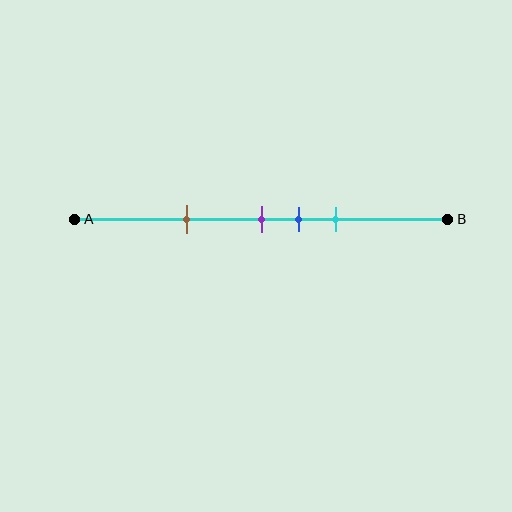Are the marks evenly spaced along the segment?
No, the marks are not evenly spaced.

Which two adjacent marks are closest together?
The purple and blue marks are the closest adjacent pair.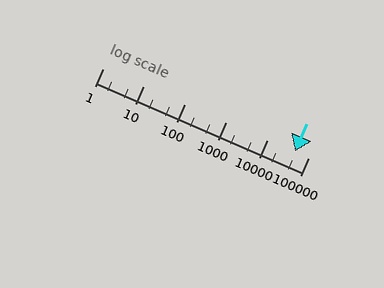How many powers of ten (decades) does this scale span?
The scale spans 5 decades, from 1 to 100000.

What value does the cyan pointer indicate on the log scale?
The pointer indicates approximately 48000.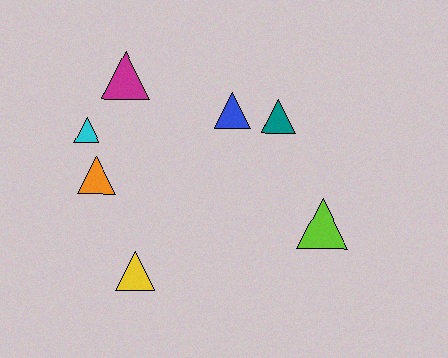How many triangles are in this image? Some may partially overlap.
There are 7 triangles.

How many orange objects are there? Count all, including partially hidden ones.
There is 1 orange object.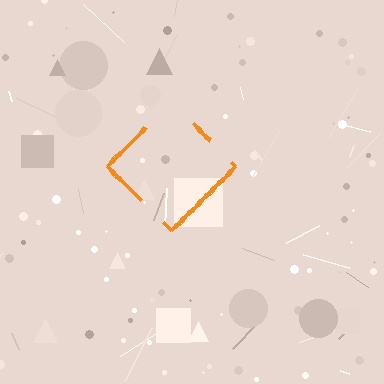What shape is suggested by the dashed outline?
The dashed outline suggests a diamond.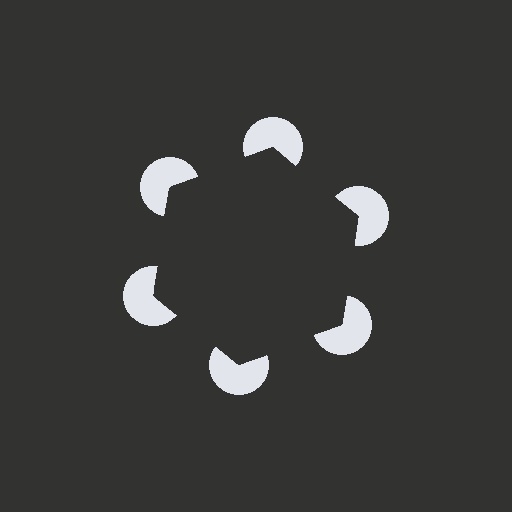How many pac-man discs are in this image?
There are 6 — one at each vertex of the illusory hexagon.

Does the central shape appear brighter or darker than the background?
It typically appears slightly darker than the background, even though no actual brightness change is drawn.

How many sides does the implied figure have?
6 sides.